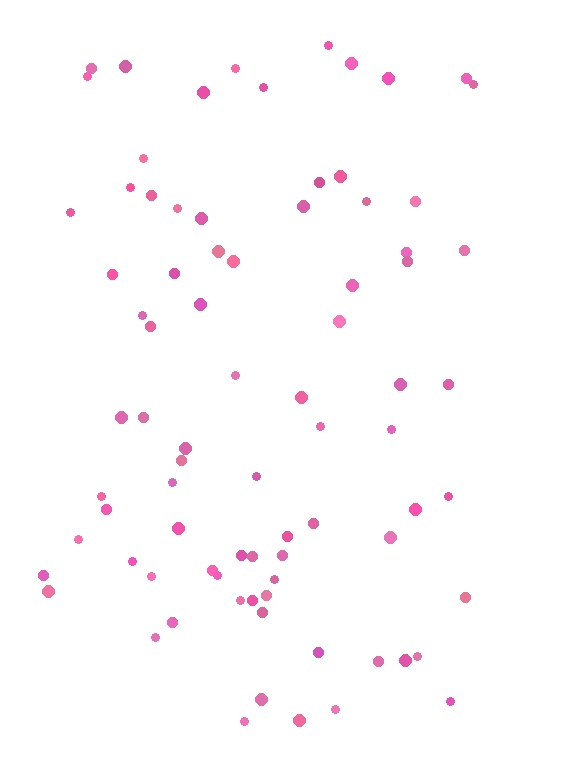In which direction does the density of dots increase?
From right to left, with the left side densest.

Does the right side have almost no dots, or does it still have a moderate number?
Still a moderate number, just noticeably fewer than the left.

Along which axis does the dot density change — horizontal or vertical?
Horizontal.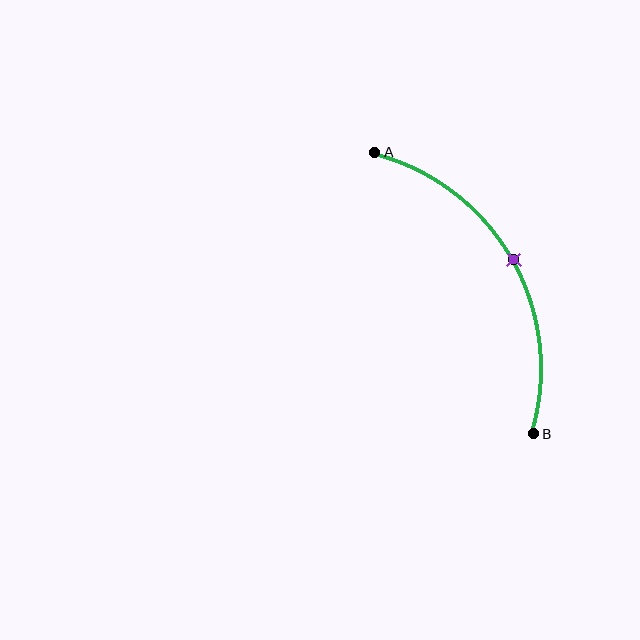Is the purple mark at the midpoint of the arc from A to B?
Yes. The purple mark lies on the arc at equal arc-length from both A and B — it is the arc midpoint.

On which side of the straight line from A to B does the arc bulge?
The arc bulges to the right of the straight line connecting A and B.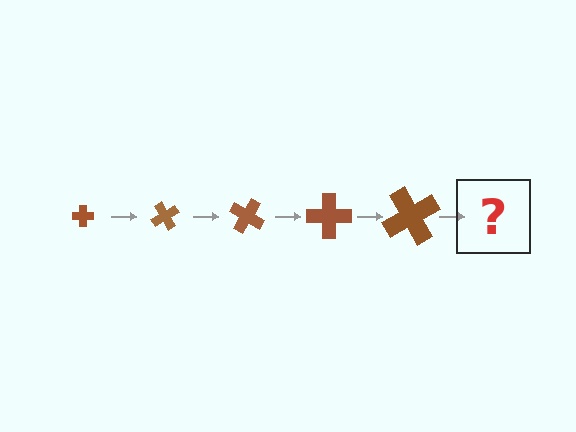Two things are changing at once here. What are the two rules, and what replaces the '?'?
The two rules are that the cross grows larger each step and it rotates 60 degrees each step. The '?' should be a cross, larger than the previous one and rotated 300 degrees from the start.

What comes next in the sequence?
The next element should be a cross, larger than the previous one and rotated 300 degrees from the start.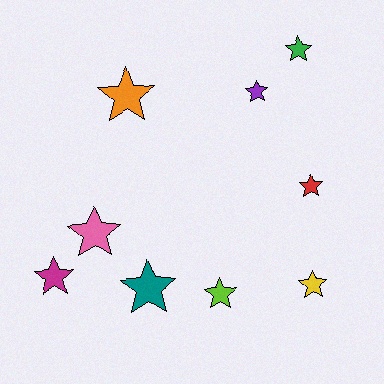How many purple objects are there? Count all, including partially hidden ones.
There is 1 purple object.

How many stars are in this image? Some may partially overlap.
There are 9 stars.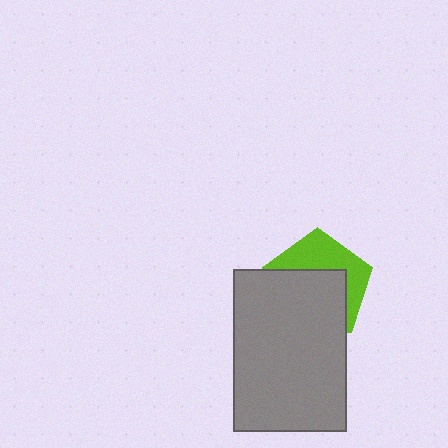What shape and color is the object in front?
The object in front is a gray rectangle.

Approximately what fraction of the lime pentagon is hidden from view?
Roughly 58% of the lime pentagon is hidden behind the gray rectangle.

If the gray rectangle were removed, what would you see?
You would see the complete lime pentagon.